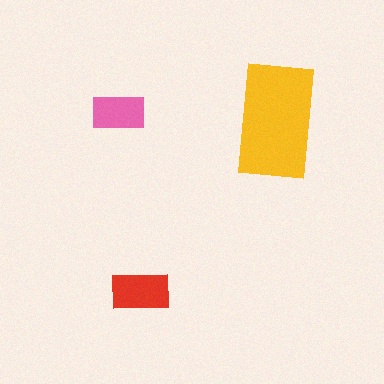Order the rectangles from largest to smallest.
the yellow one, the red one, the pink one.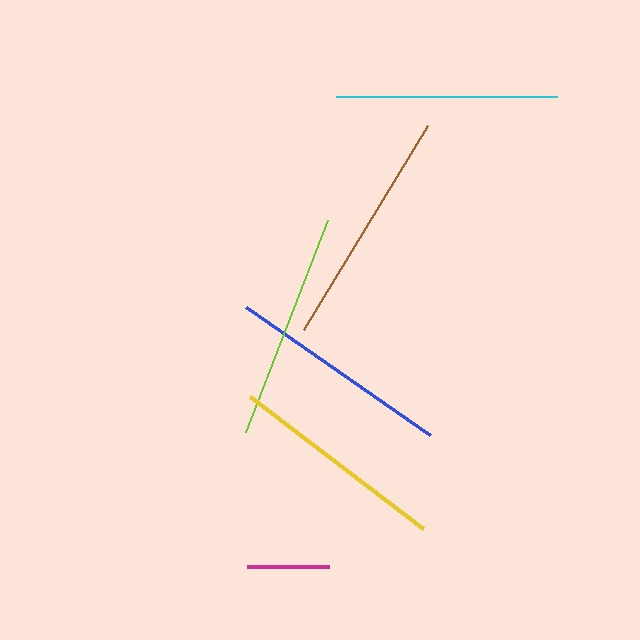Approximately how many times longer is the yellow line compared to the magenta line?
The yellow line is approximately 2.7 times the length of the magenta line.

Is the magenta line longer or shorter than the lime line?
The lime line is longer than the magenta line.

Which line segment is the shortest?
The magenta line is the shortest at approximately 82 pixels.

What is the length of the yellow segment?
The yellow segment is approximately 218 pixels long.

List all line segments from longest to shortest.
From longest to shortest: brown, lime, blue, cyan, yellow, magenta.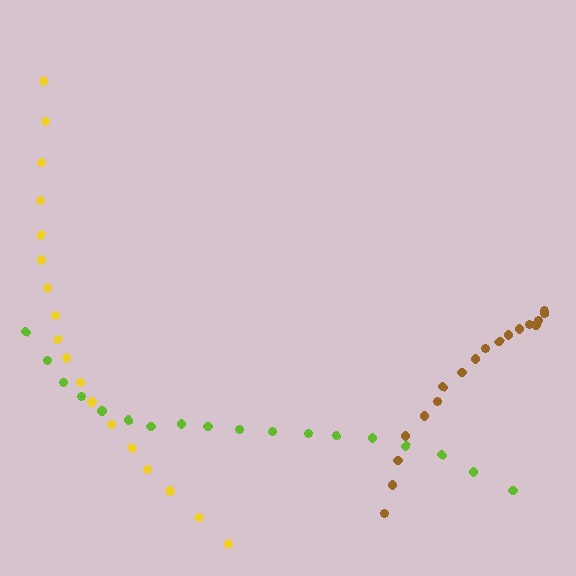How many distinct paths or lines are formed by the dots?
There are 3 distinct paths.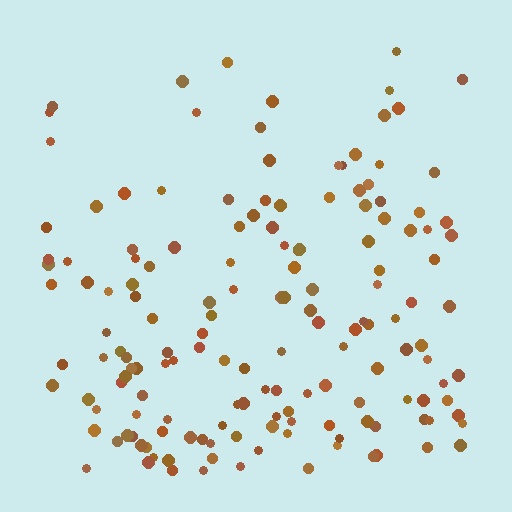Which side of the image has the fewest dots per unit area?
The top.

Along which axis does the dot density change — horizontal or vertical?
Vertical.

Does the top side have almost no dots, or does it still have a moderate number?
Still a moderate number, just noticeably fewer than the bottom.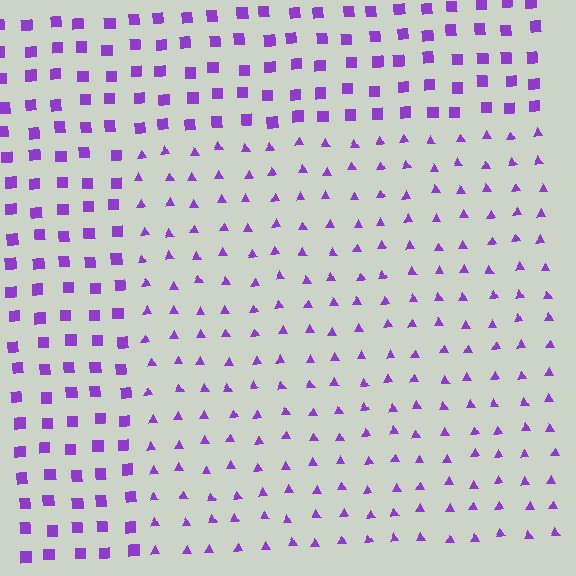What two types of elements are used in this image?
The image uses triangles inside the rectangle region and squares outside it.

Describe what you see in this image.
The image is filled with small purple elements arranged in a uniform grid. A rectangle-shaped region contains triangles, while the surrounding area contains squares. The boundary is defined purely by the change in element shape.